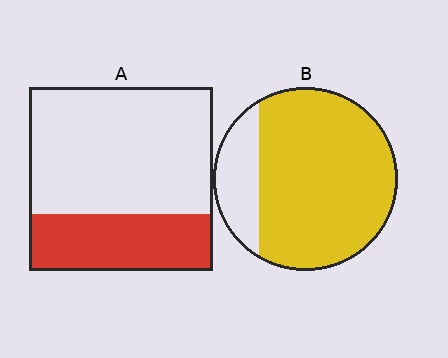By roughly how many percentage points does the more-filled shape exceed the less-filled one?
By roughly 50 percentage points (B over A).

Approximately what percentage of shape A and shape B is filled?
A is approximately 30% and B is approximately 80%.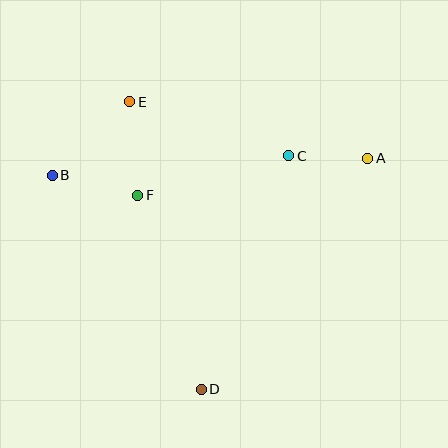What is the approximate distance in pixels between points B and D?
The distance between B and D is approximately 260 pixels.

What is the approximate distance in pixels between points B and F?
The distance between B and F is approximately 88 pixels.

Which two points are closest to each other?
Points A and C are closest to each other.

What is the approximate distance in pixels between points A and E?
The distance between A and E is approximately 245 pixels.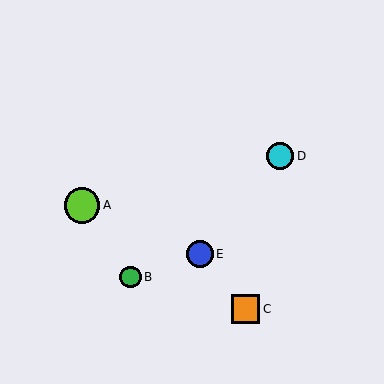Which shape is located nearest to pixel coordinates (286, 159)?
The cyan circle (labeled D) at (280, 156) is nearest to that location.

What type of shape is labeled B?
Shape B is a green circle.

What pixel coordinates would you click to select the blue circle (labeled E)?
Click at (200, 254) to select the blue circle E.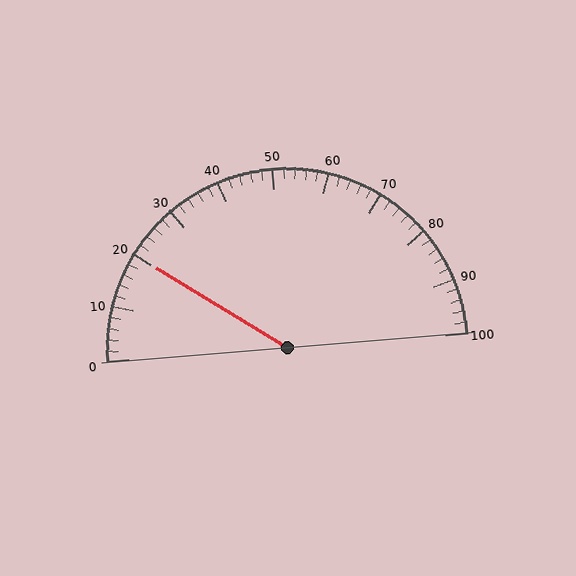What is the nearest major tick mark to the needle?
The nearest major tick mark is 20.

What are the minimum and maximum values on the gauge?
The gauge ranges from 0 to 100.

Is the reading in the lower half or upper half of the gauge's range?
The reading is in the lower half of the range (0 to 100).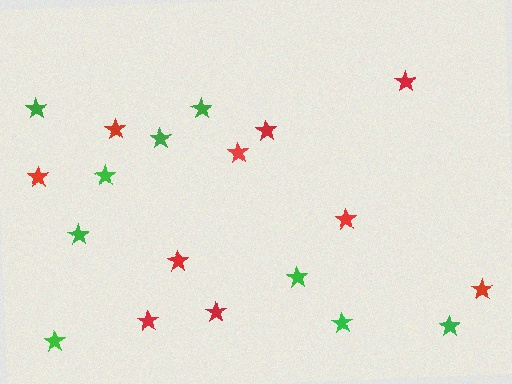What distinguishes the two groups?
There are 2 groups: one group of red stars (10) and one group of green stars (9).